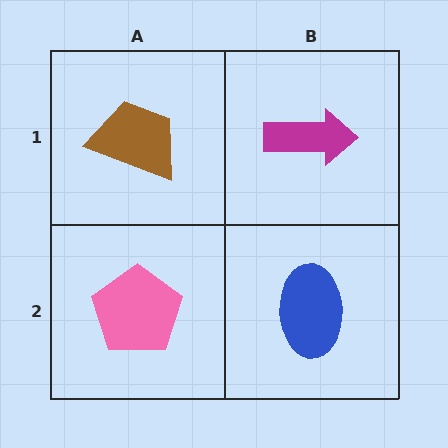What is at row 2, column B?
A blue ellipse.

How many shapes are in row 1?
2 shapes.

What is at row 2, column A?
A pink pentagon.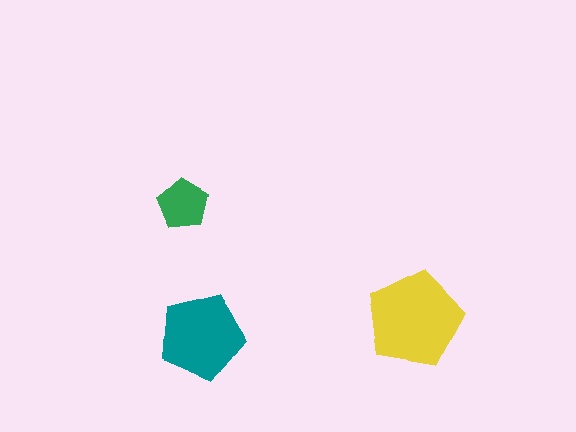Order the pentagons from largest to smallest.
the yellow one, the teal one, the green one.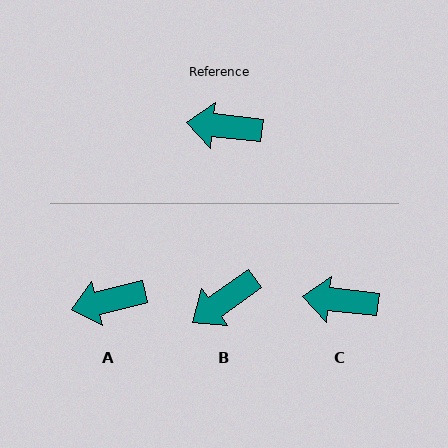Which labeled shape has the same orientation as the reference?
C.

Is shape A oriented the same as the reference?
No, it is off by about 20 degrees.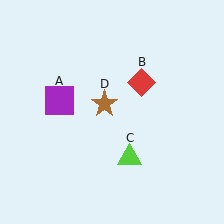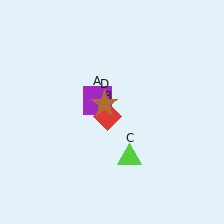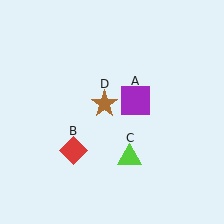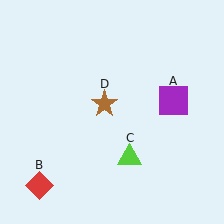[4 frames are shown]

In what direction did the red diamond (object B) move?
The red diamond (object B) moved down and to the left.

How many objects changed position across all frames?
2 objects changed position: purple square (object A), red diamond (object B).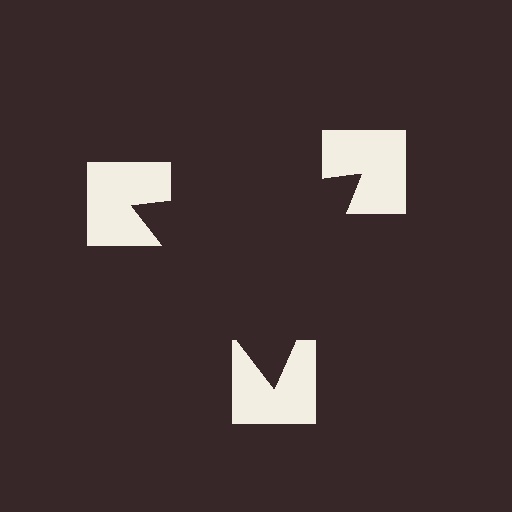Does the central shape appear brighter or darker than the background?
It typically appears slightly darker than the background, even though no actual brightness change is drawn.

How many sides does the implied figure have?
3 sides.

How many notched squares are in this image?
There are 3 — one at each vertex of the illusory triangle.